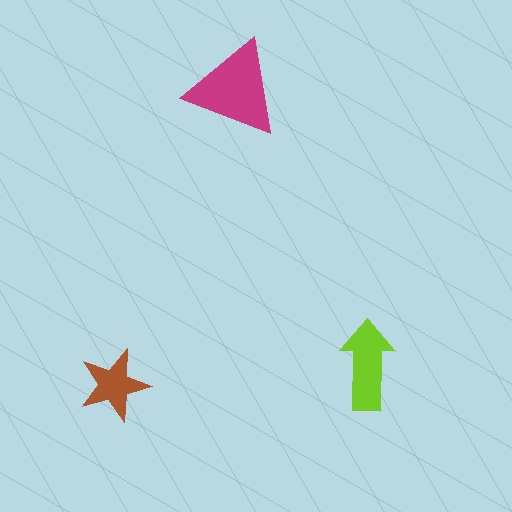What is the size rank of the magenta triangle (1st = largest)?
1st.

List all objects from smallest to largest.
The brown star, the lime arrow, the magenta triangle.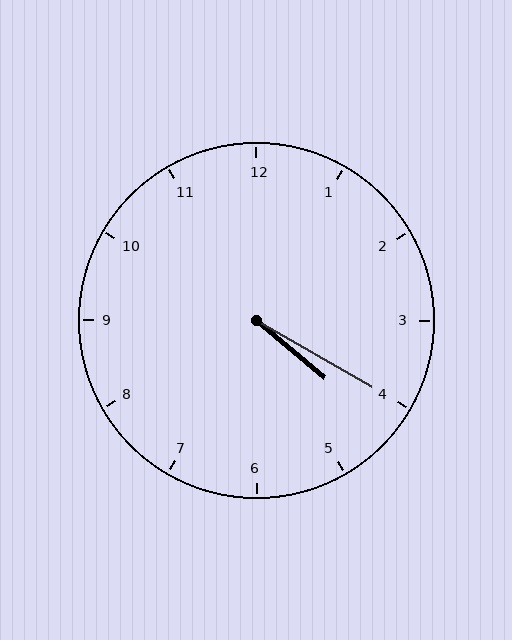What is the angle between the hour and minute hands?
Approximately 10 degrees.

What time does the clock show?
4:20.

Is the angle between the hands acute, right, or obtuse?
It is acute.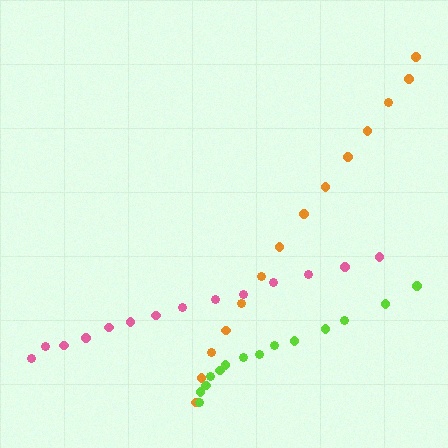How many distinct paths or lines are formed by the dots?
There are 3 distinct paths.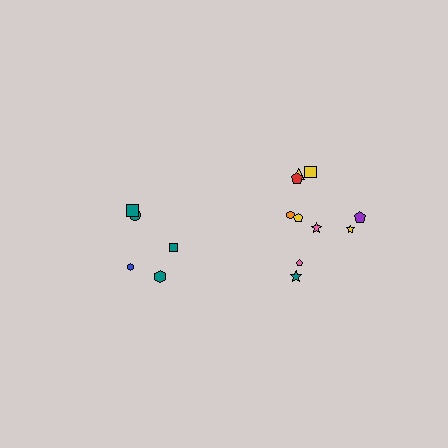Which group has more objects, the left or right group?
The right group.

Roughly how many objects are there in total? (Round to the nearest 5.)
Roughly 15 objects in total.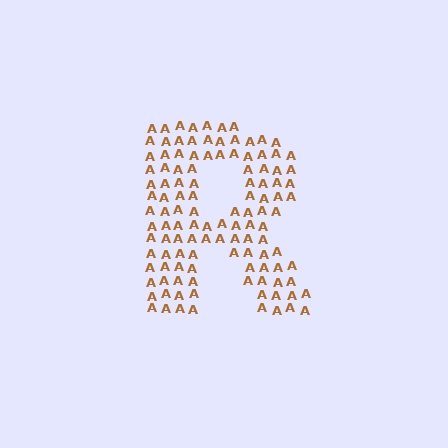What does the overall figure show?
The overall figure shows the letter R.